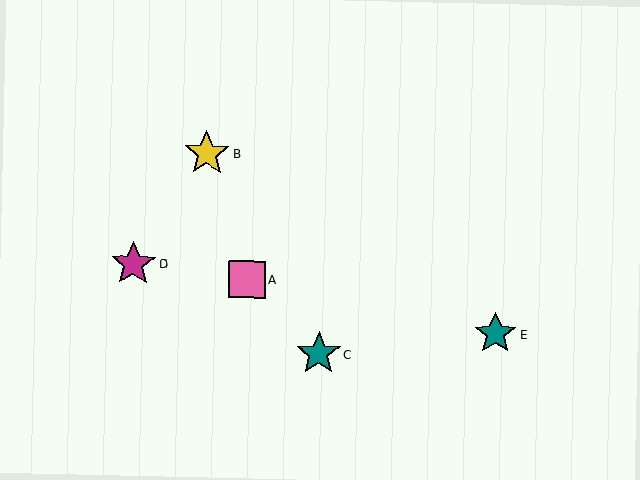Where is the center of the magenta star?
The center of the magenta star is at (133, 264).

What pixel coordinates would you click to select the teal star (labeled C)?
Click at (318, 354) to select the teal star C.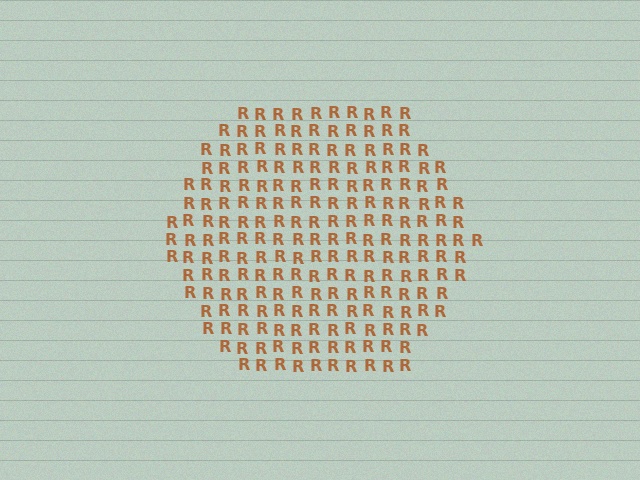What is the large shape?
The large shape is a hexagon.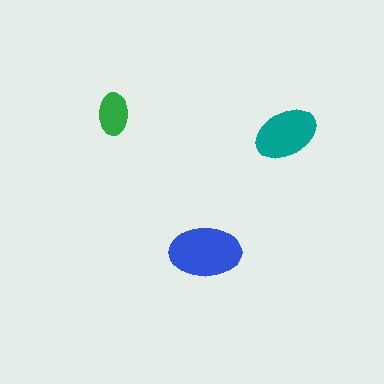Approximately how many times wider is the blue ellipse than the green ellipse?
About 1.5 times wider.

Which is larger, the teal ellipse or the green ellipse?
The teal one.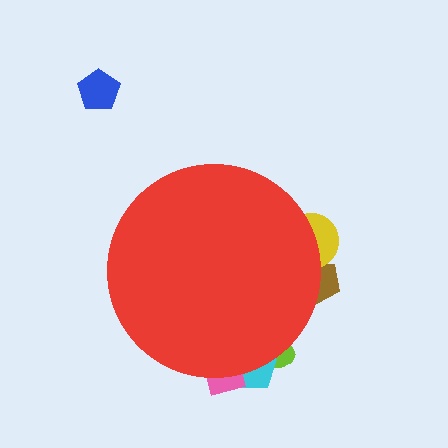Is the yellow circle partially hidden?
Yes, the yellow circle is partially hidden behind the red circle.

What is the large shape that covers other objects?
A red circle.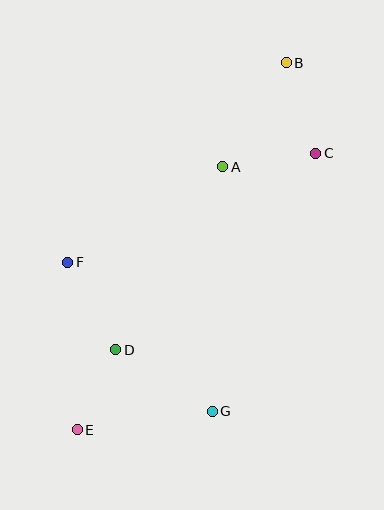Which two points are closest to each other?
Points D and E are closest to each other.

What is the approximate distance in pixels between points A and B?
The distance between A and B is approximately 122 pixels.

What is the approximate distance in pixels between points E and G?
The distance between E and G is approximately 136 pixels.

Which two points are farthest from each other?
Points B and E are farthest from each other.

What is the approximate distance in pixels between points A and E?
The distance between A and E is approximately 300 pixels.